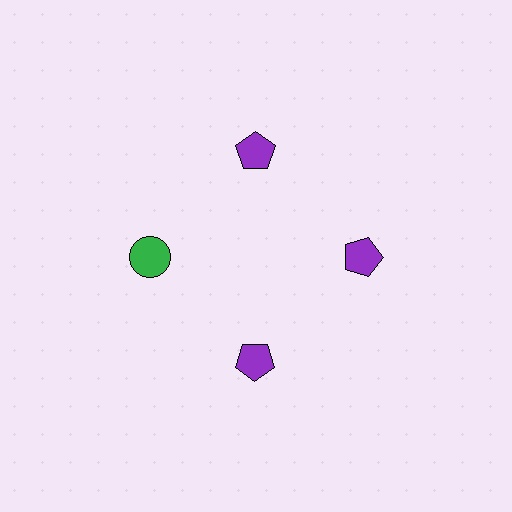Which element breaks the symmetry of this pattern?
The green circle at roughly the 9 o'clock position breaks the symmetry. All other shapes are purple pentagons.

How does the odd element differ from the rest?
It differs in both color (green instead of purple) and shape (circle instead of pentagon).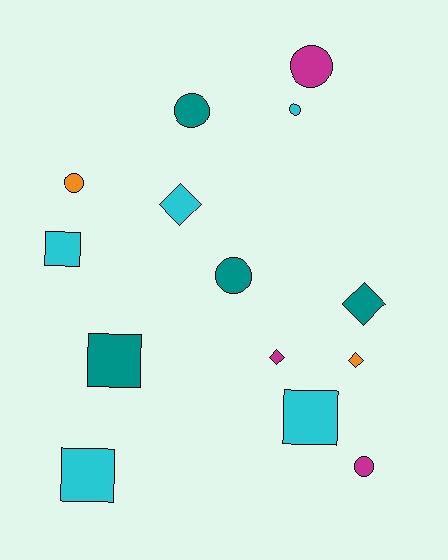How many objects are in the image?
There are 14 objects.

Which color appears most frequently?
Cyan, with 5 objects.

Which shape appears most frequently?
Circle, with 6 objects.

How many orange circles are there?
There is 1 orange circle.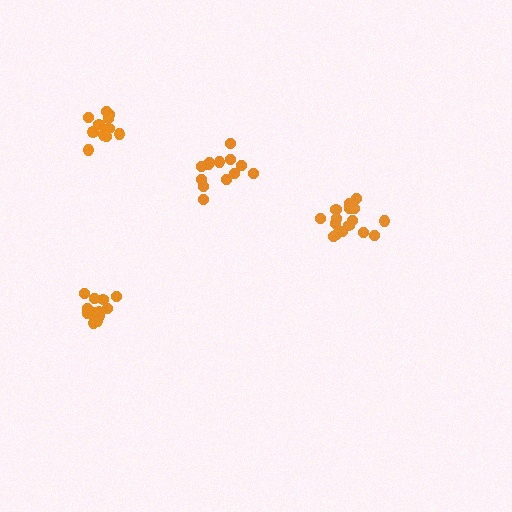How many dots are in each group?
Group 1: 13 dots, Group 2: 11 dots, Group 3: 16 dots, Group 4: 13 dots (53 total).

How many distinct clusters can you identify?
There are 4 distinct clusters.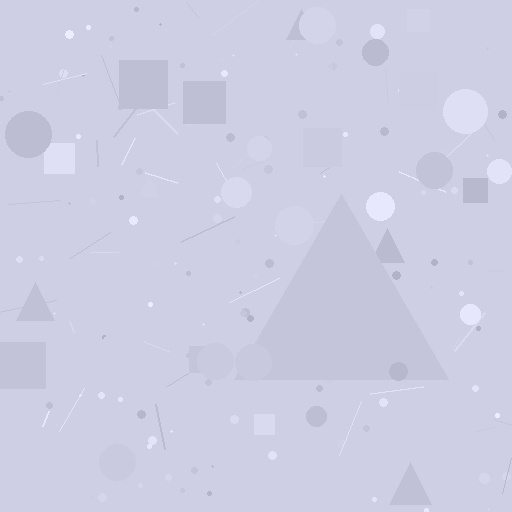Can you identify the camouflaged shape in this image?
The camouflaged shape is a triangle.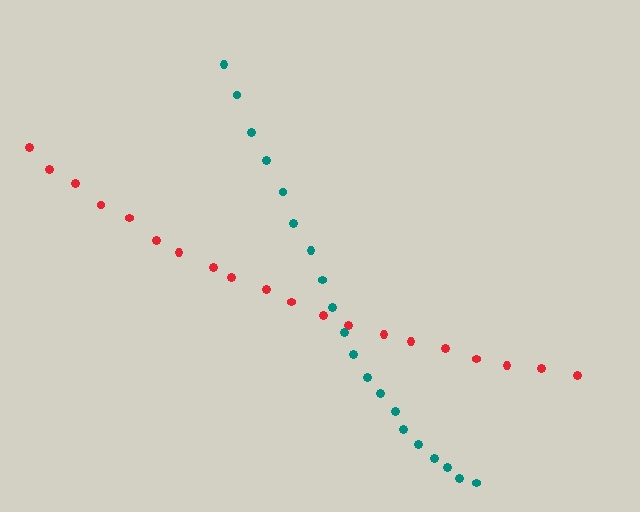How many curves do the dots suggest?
There are 2 distinct paths.